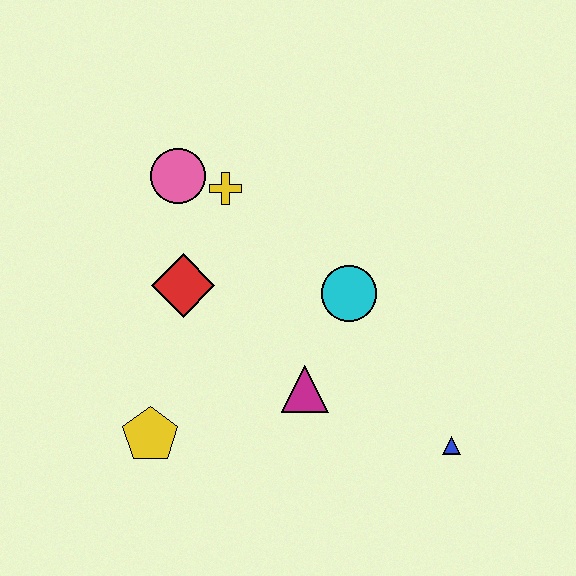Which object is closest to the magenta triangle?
The cyan circle is closest to the magenta triangle.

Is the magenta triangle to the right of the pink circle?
Yes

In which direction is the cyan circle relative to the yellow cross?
The cyan circle is to the right of the yellow cross.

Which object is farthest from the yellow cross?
The blue triangle is farthest from the yellow cross.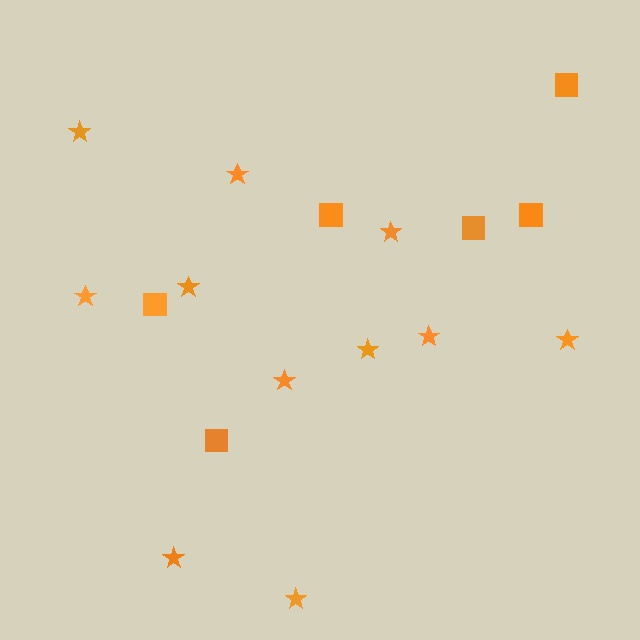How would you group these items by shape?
There are 2 groups: one group of squares (6) and one group of stars (11).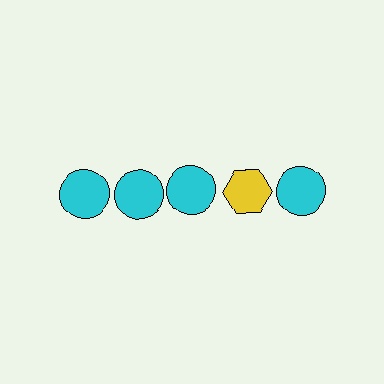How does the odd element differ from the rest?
It differs in both color (yellow instead of cyan) and shape (hexagon instead of circle).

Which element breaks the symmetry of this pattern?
The yellow hexagon in the top row, second from right column breaks the symmetry. All other shapes are cyan circles.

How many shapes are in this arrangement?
There are 5 shapes arranged in a grid pattern.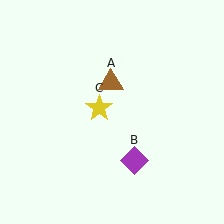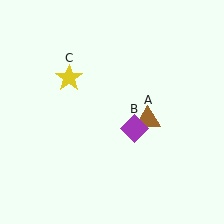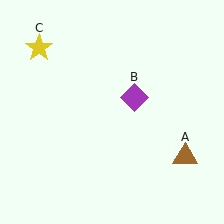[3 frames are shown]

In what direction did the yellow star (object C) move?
The yellow star (object C) moved up and to the left.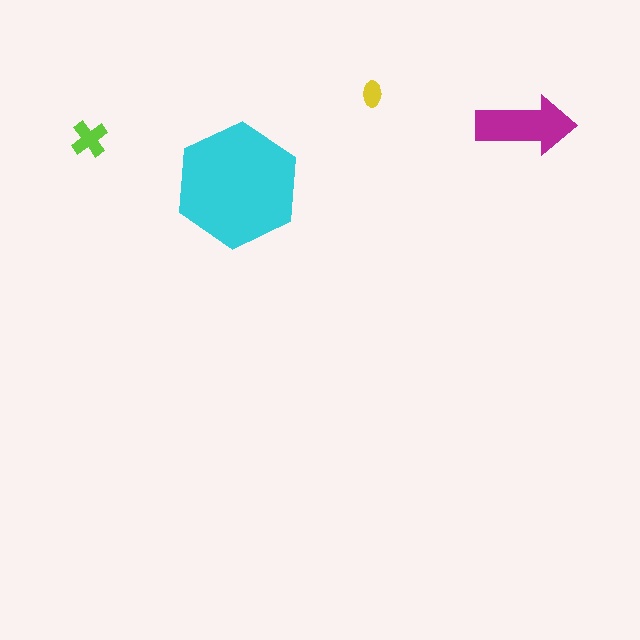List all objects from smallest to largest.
The yellow ellipse, the lime cross, the magenta arrow, the cyan hexagon.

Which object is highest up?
The yellow ellipse is topmost.